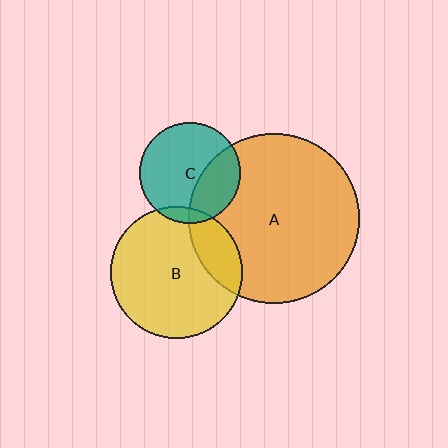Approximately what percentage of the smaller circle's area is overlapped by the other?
Approximately 10%.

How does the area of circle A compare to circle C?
Approximately 2.9 times.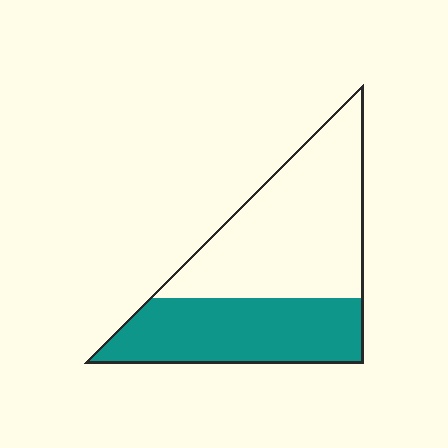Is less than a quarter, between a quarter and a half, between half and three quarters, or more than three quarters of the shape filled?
Between a quarter and a half.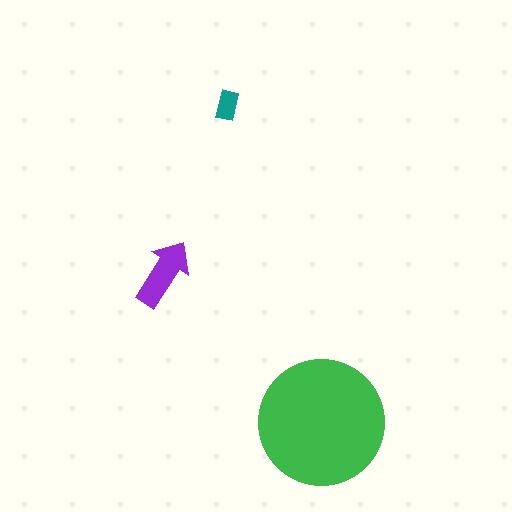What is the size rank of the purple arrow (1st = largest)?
2nd.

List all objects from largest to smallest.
The green circle, the purple arrow, the teal rectangle.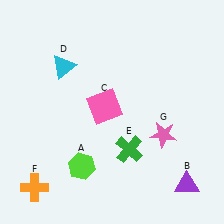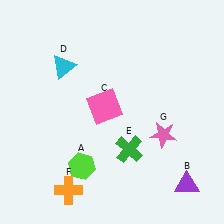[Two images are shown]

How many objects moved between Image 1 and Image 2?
1 object moved between the two images.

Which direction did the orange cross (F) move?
The orange cross (F) moved right.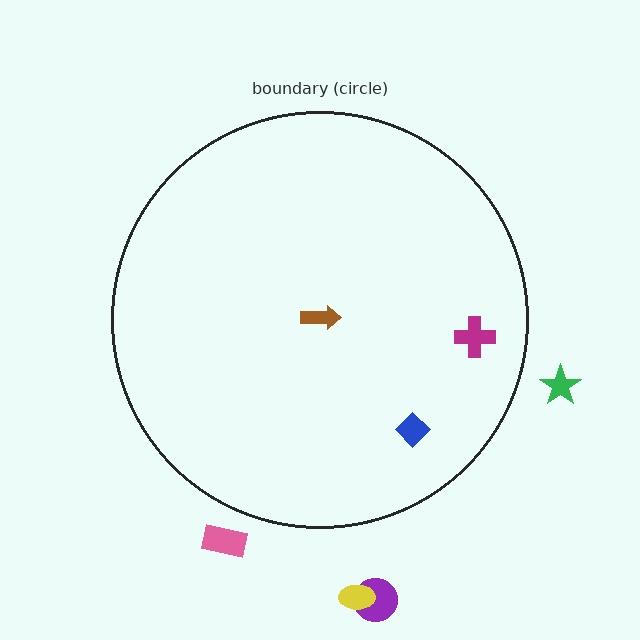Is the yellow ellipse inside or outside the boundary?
Outside.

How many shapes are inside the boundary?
3 inside, 4 outside.